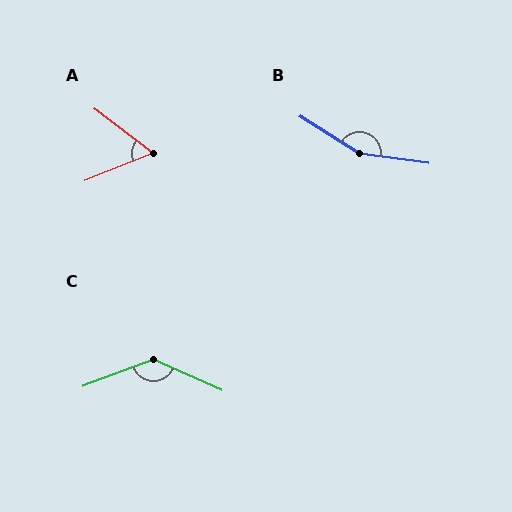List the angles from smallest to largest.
A (59°), C (135°), B (156°).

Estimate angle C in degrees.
Approximately 135 degrees.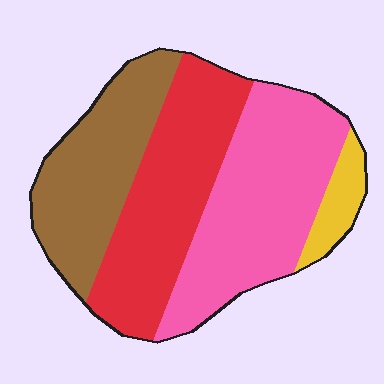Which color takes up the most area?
Pink, at roughly 35%.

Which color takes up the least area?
Yellow, at roughly 5%.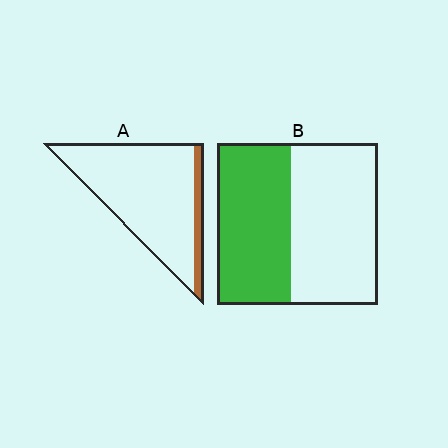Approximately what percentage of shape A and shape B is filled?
A is approximately 10% and B is approximately 45%.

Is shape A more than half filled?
No.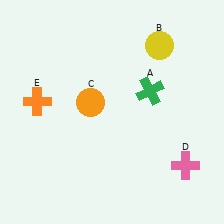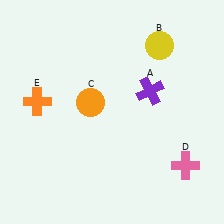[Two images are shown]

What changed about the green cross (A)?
In Image 1, A is green. In Image 2, it changed to purple.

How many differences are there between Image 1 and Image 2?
There is 1 difference between the two images.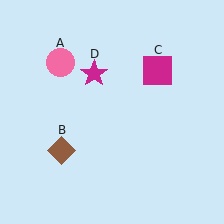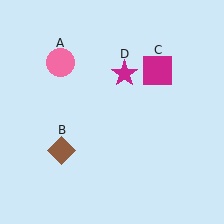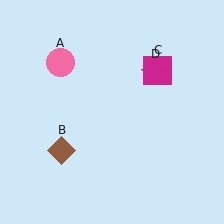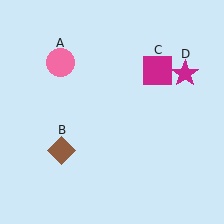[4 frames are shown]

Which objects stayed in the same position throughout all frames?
Pink circle (object A) and brown diamond (object B) and magenta square (object C) remained stationary.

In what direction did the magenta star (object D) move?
The magenta star (object D) moved right.